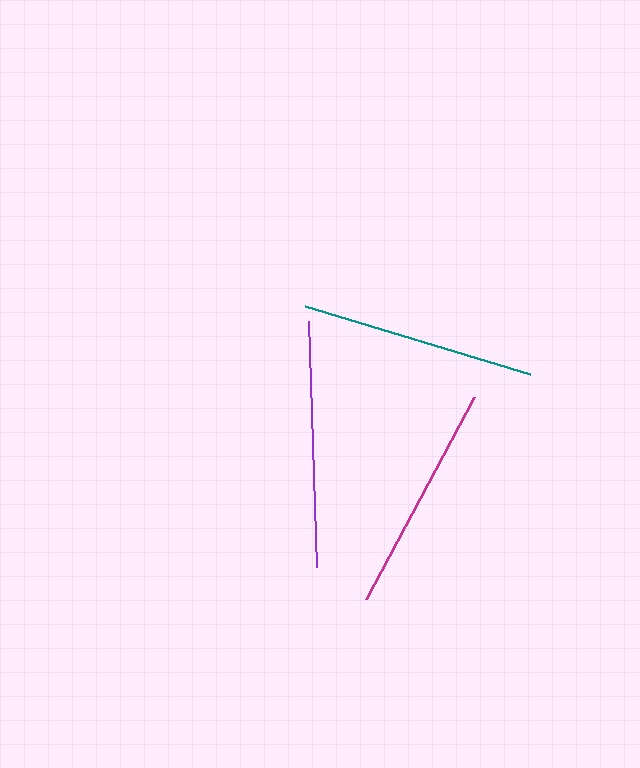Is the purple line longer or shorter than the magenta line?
The purple line is longer than the magenta line.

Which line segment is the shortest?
The magenta line is the shortest at approximately 229 pixels.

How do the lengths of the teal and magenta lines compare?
The teal and magenta lines are approximately the same length.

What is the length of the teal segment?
The teal segment is approximately 236 pixels long.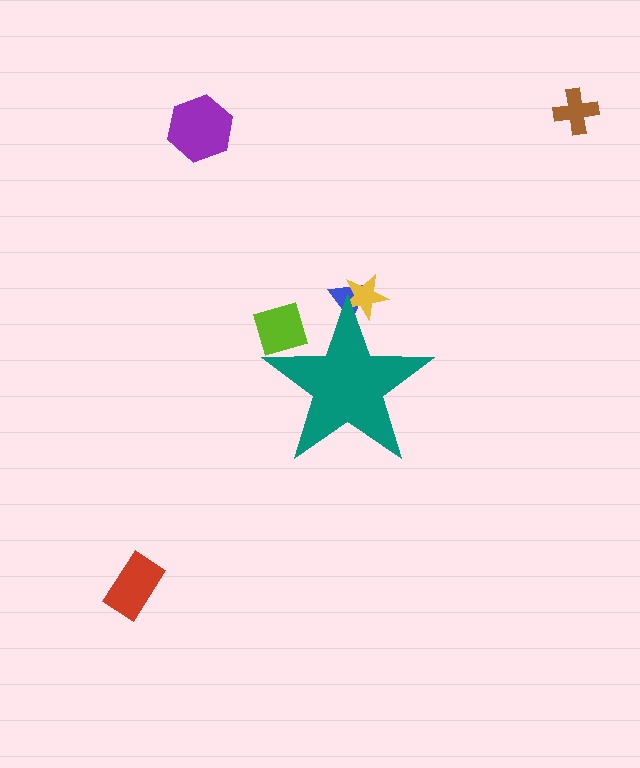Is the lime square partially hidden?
Yes, the lime square is partially hidden behind the teal star.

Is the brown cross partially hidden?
No, the brown cross is fully visible.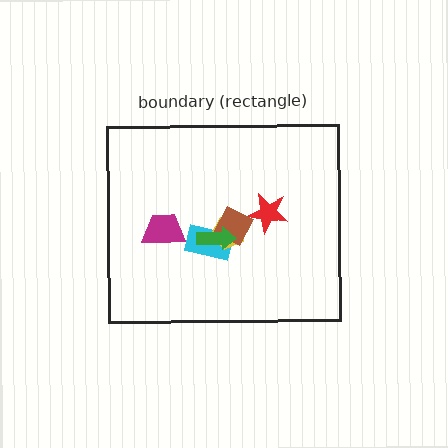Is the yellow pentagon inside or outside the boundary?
Inside.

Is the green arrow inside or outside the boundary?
Inside.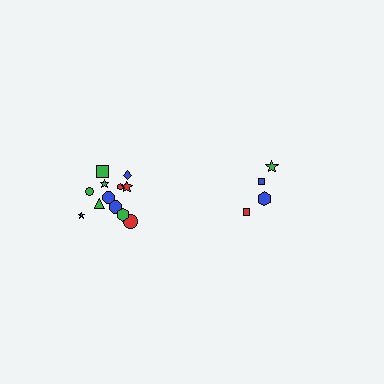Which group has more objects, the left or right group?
The left group.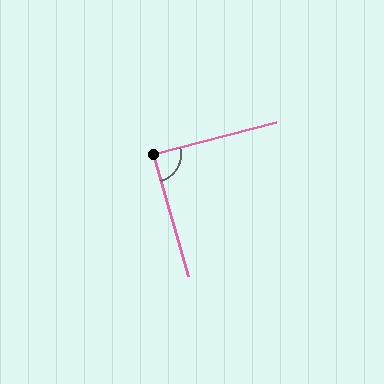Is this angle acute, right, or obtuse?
It is approximately a right angle.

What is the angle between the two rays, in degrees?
Approximately 88 degrees.